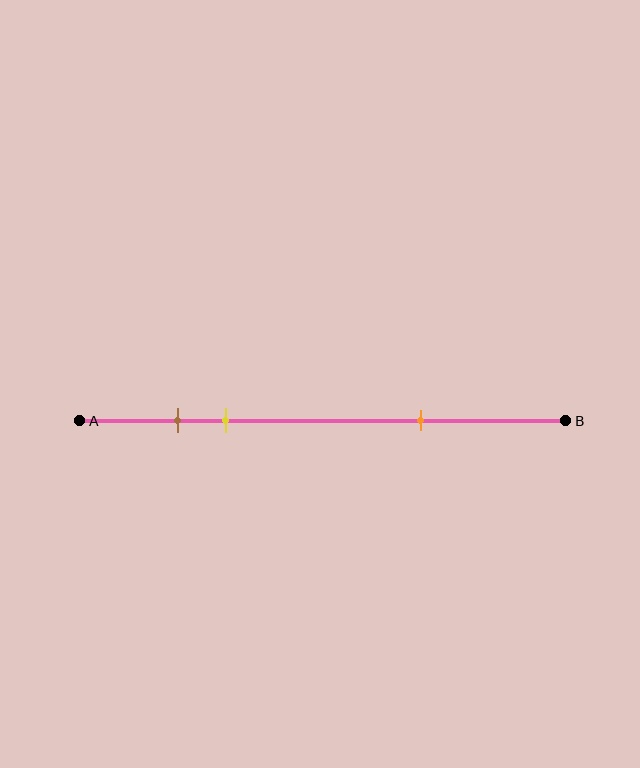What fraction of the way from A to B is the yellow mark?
The yellow mark is approximately 30% (0.3) of the way from A to B.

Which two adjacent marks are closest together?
The brown and yellow marks are the closest adjacent pair.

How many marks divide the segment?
There are 3 marks dividing the segment.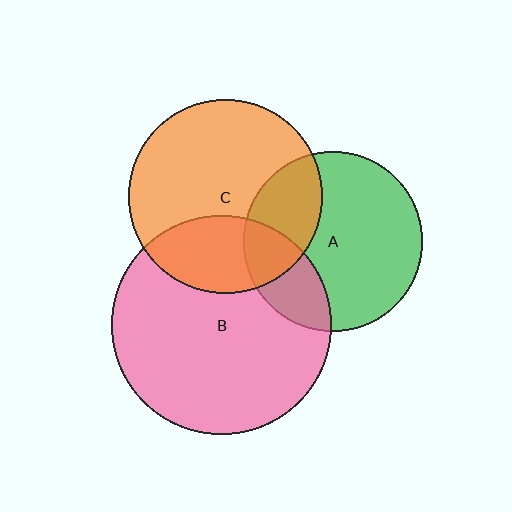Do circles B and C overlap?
Yes.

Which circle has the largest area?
Circle B (pink).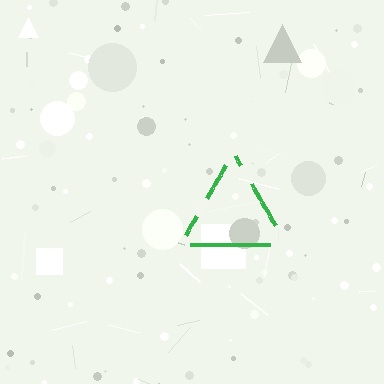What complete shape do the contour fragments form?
The contour fragments form a triangle.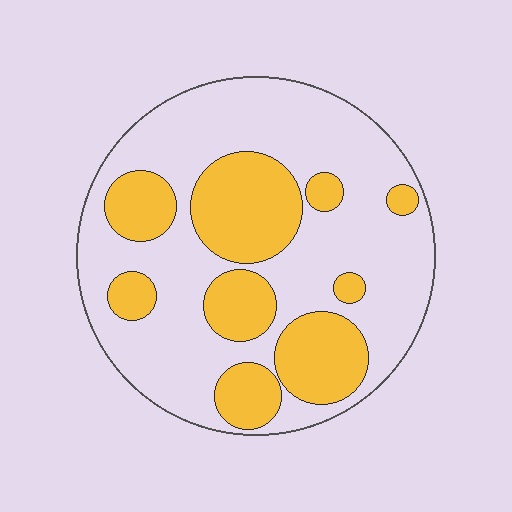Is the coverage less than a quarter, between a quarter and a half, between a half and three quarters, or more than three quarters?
Between a quarter and a half.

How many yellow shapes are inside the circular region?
9.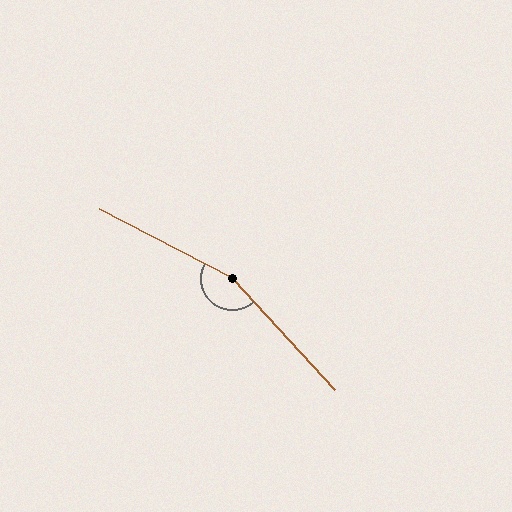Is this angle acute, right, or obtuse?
It is obtuse.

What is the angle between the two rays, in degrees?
Approximately 160 degrees.